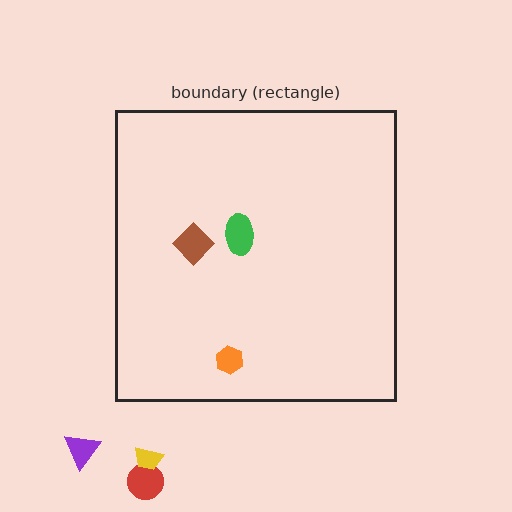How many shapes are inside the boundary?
3 inside, 3 outside.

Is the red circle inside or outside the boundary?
Outside.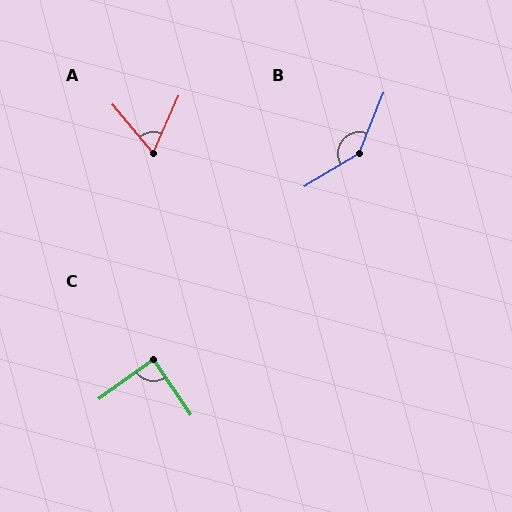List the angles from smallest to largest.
A (63°), C (89°), B (143°).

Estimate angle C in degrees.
Approximately 89 degrees.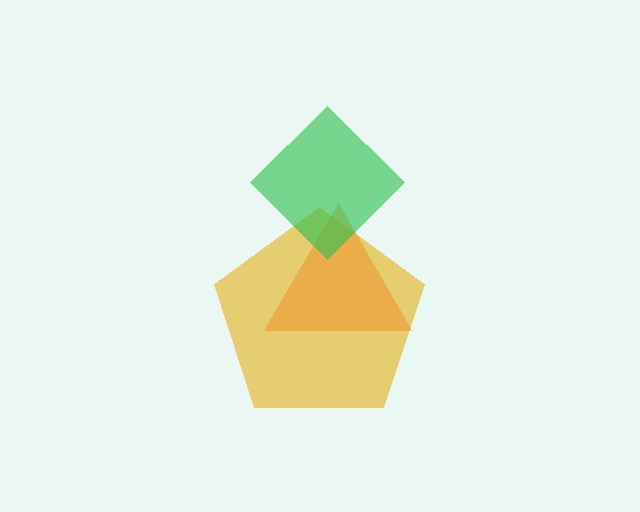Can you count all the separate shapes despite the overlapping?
Yes, there are 3 separate shapes.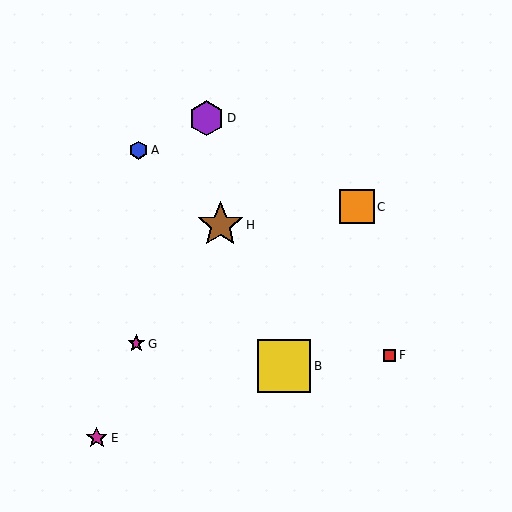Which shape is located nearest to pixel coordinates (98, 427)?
The magenta star (labeled E) at (97, 438) is nearest to that location.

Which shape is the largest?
The yellow square (labeled B) is the largest.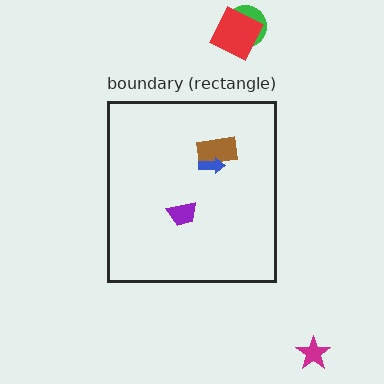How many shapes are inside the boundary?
3 inside, 3 outside.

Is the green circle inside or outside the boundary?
Outside.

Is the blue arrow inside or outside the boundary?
Inside.